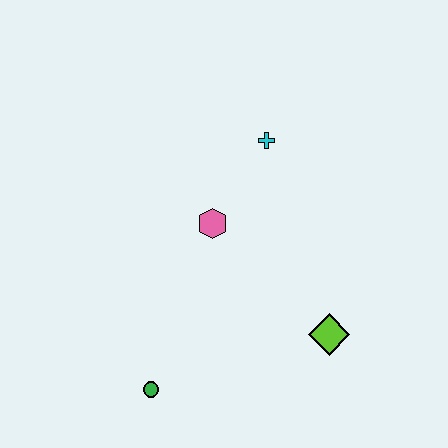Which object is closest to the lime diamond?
The pink hexagon is closest to the lime diamond.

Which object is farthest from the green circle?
The cyan cross is farthest from the green circle.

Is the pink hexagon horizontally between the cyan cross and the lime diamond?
No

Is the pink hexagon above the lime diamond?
Yes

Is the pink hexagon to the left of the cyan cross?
Yes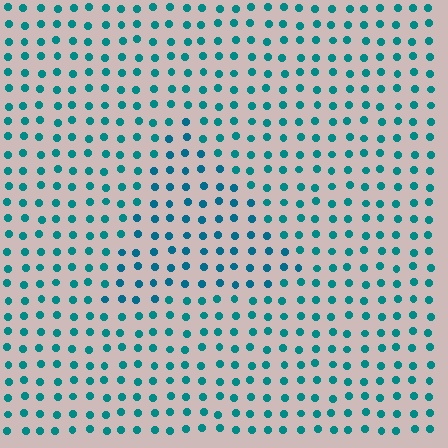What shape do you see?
I see a triangle.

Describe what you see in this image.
The image is filled with small teal elements in a uniform arrangement. A triangle-shaped region is visible where the elements are tinted to a slightly different hue, forming a subtle color boundary.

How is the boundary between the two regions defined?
The boundary is defined purely by a slight shift in hue (about 15 degrees). Spacing, size, and orientation are identical on both sides.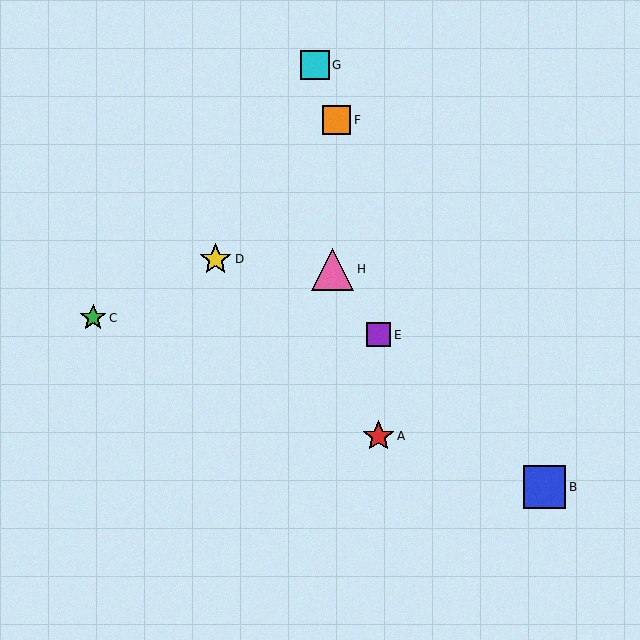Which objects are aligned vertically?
Objects A, E are aligned vertically.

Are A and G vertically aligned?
No, A is at x≈379 and G is at x≈315.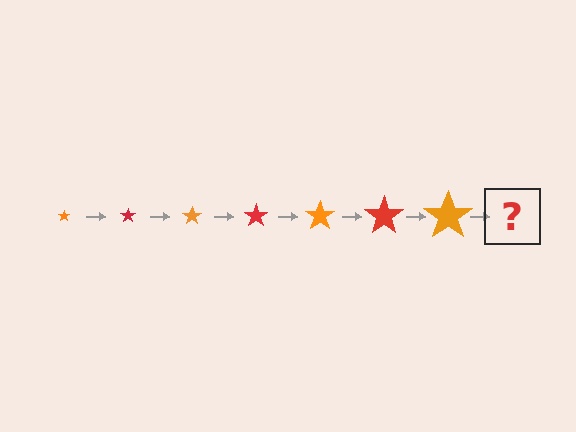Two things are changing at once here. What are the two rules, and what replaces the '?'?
The two rules are that the star grows larger each step and the color cycles through orange and red. The '?' should be a red star, larger than the previous one.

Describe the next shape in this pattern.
It should be a red star, larger than the previous one.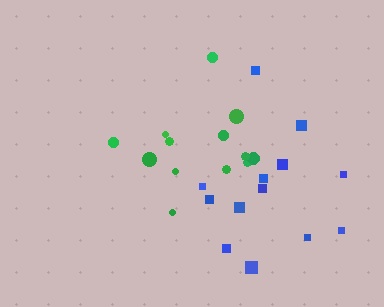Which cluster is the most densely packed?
Green.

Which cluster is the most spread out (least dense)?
Blue.